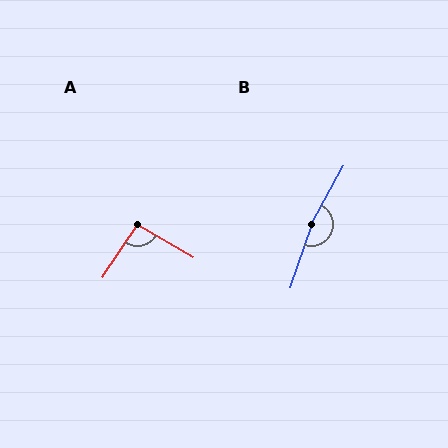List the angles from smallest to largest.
A (94°), B (170°).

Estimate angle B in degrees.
Approximately 170 degrees.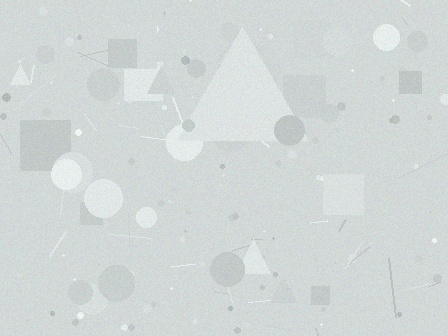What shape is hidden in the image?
A triangle is hidden in the image.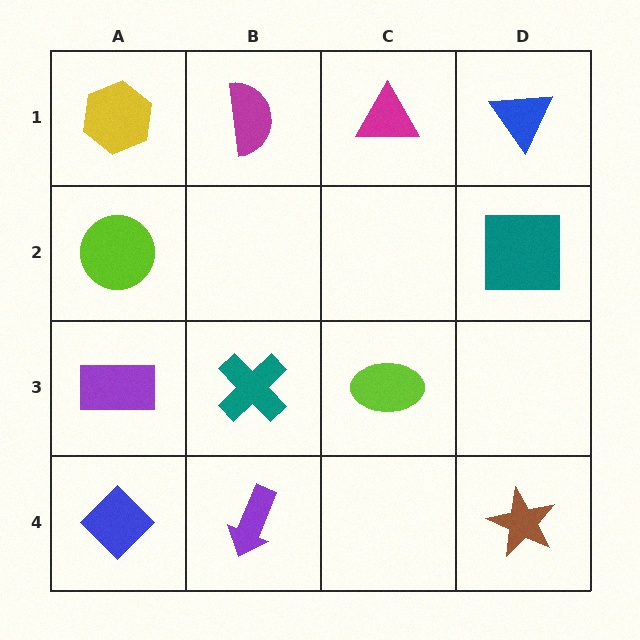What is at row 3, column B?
A teal cross.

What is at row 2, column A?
A lime circle.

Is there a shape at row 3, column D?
No, that cell is empty.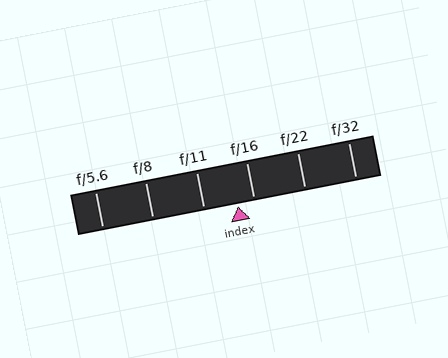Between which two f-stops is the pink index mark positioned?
The index mark is between f/11 and f/16.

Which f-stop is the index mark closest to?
The index mark is closest to f/16.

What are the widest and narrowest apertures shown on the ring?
The widest aperture shown is f/5.6 and the narrowest is f/32.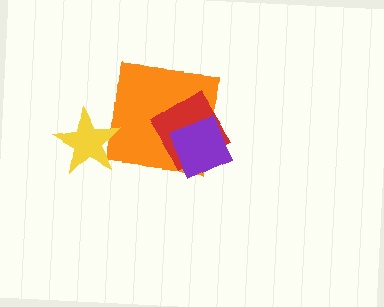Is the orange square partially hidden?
Yes, it is partially covered by another shape.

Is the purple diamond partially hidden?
No, no other shape covers it.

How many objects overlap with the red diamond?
2 objects overlap with the red diamond.